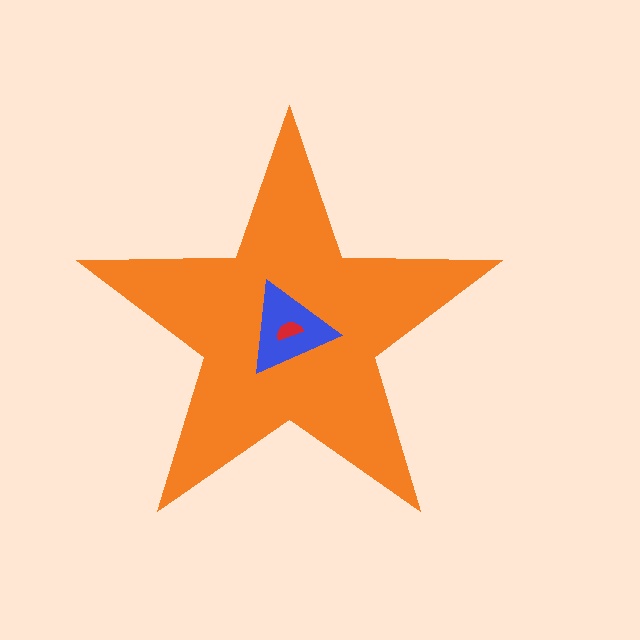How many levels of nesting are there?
3.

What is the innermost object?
The red semicircle.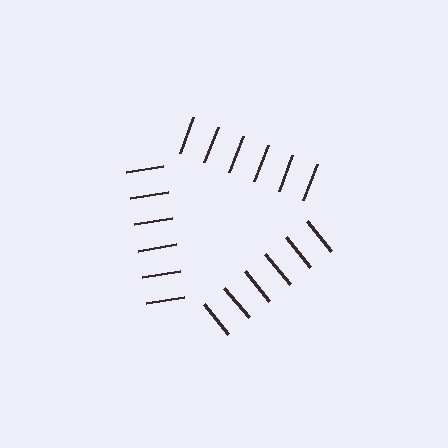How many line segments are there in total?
18 — 6 along each of the 3 edges.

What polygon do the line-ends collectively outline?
An illusory triangle — the line segments terminate on its edges but no continuous stroke is drawn.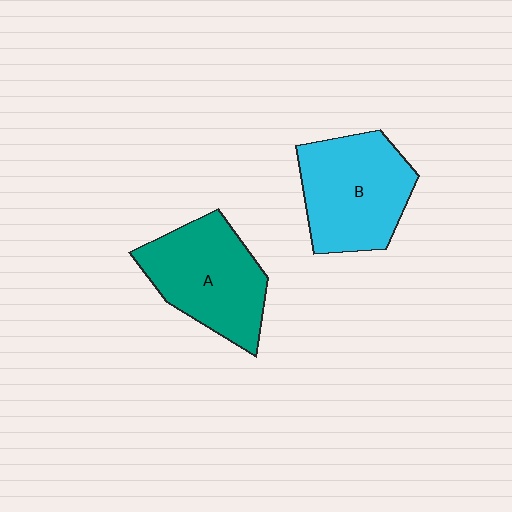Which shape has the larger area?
Shape B (cyan).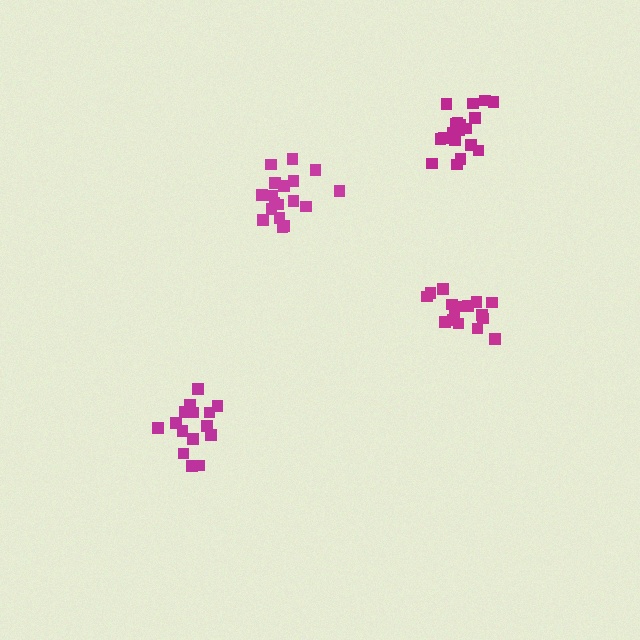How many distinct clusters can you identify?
There are 4 distinct clusters.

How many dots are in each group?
Group 1: 20 dots, Group 2: 15 dots, Group 3: 18 dots, Group 4: 16 dots (69 total).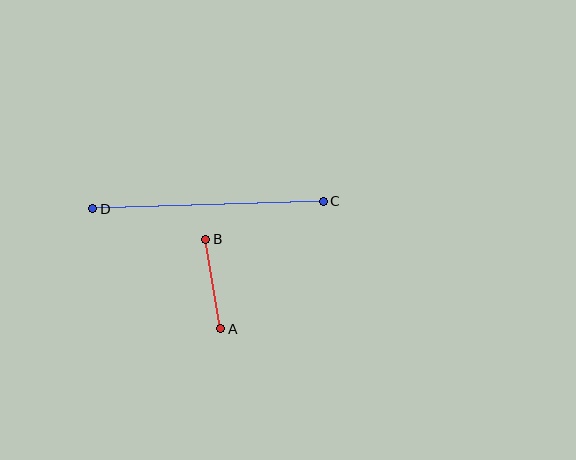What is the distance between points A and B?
The distance is approximately 90 pixels.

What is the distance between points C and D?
The distance is approximately 231 pixels.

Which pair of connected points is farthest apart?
Points C and D are farthest apart.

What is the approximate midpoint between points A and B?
The midpoint is at approximately (213, 284) pixels.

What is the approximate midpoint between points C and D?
The midpoint is at approximately (208, 205) pixels.